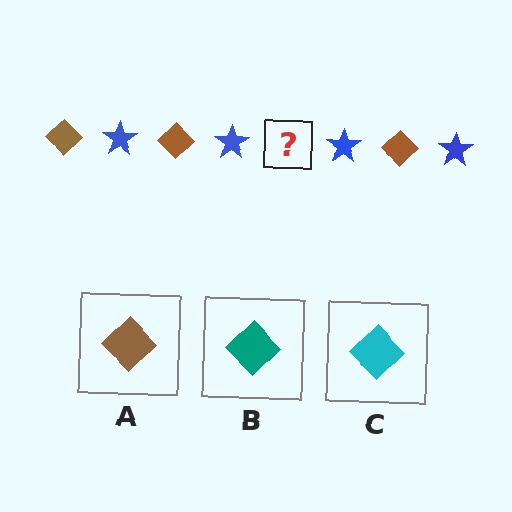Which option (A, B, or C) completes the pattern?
A.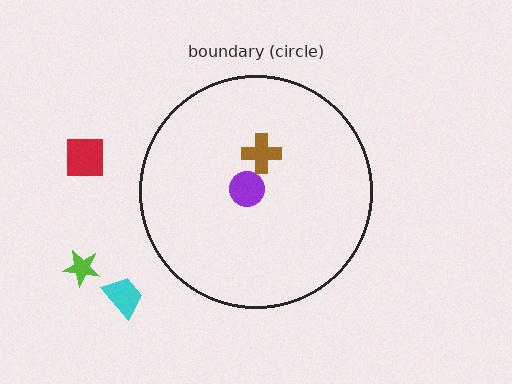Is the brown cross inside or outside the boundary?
Inside.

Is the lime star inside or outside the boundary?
Outside.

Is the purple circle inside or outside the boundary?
Inside.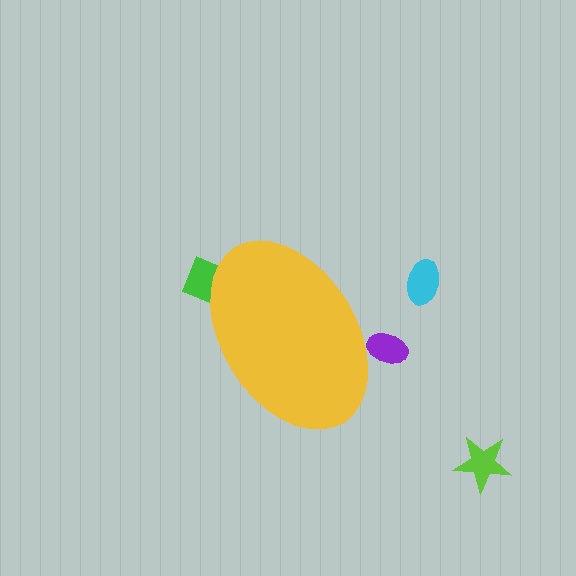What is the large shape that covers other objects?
A yellow ellipse.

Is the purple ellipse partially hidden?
Yes, the purple ellipse is partially hidden behind the yellow ellipse.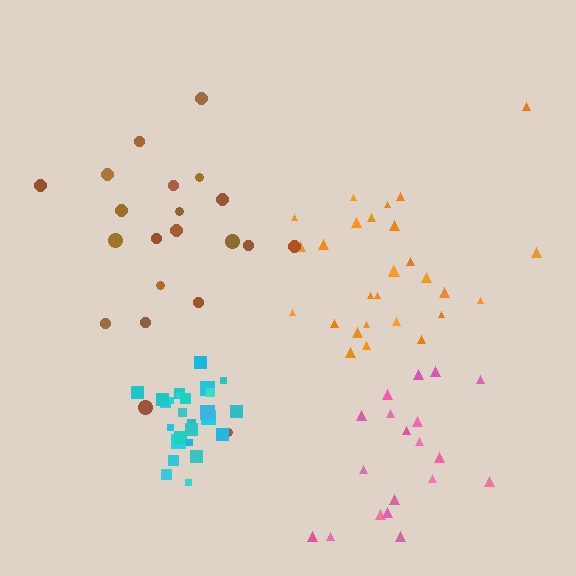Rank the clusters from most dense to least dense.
cyan, orange, brown, pink.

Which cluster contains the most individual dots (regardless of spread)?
Orange (29).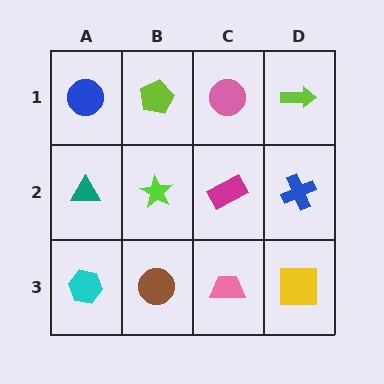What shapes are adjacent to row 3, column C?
A magenta rectangle (row 2, column C), a brown circle (row 3, column B), a yellow square (row 3, column D).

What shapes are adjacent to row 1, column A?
A teal triangle (row 2, column A), a lime pentagon (row 1, column B).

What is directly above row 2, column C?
A pink circle.